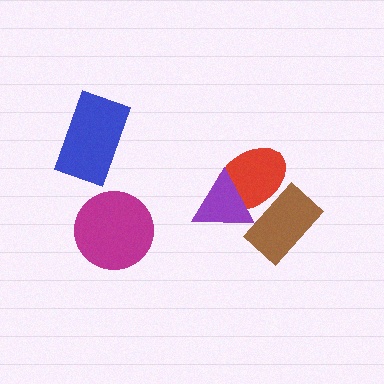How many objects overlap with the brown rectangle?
2 objects overlap with the brown rectangle.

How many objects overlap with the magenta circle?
0 objects overlap with the magenta circle.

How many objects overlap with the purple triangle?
2 objects overlap with the purple triangle.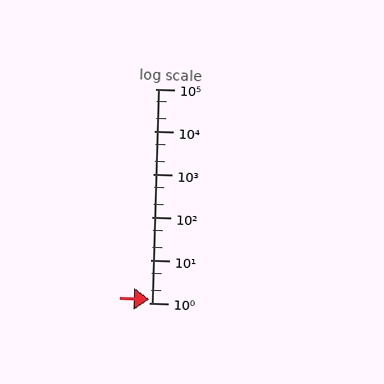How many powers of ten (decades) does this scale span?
The scale spans 5 decades, from 1 to 100000.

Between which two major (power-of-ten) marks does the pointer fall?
The pointer is between 1 and 10.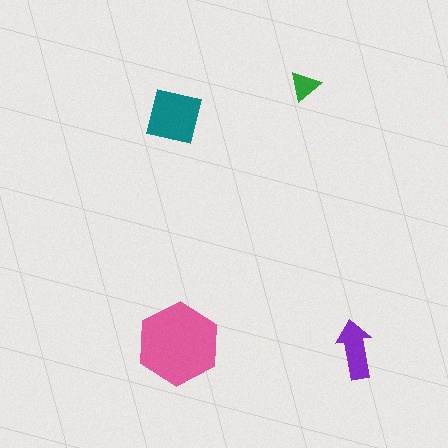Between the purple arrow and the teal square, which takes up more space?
The teal square.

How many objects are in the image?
There are 4 objects in the image.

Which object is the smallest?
The green triangle.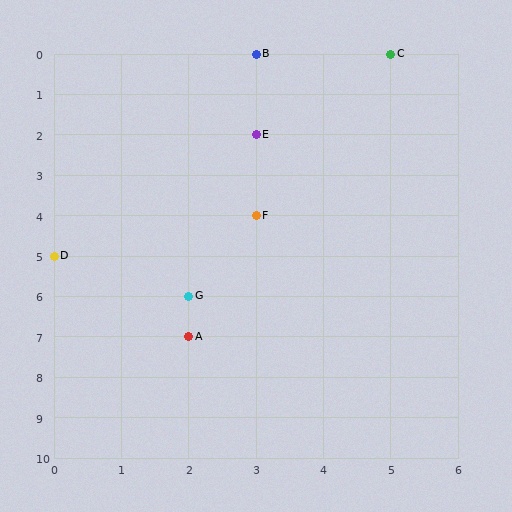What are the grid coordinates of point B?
Point B is at grid coordinates (3, 0).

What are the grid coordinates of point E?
Point E is at grid coordinates (3, 2).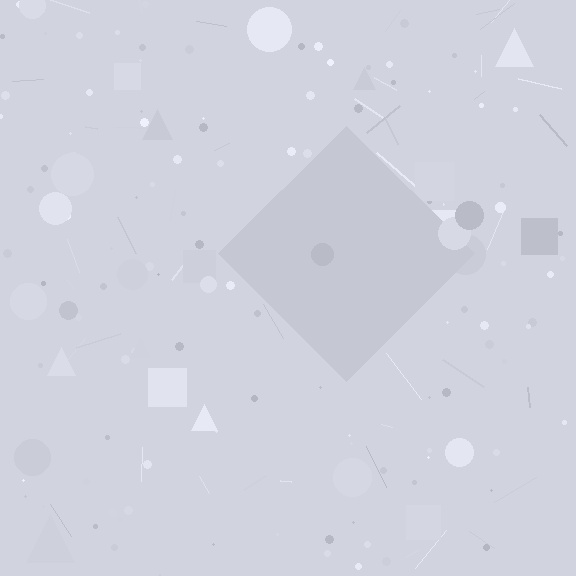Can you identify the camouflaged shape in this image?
The camouflaged shape is a diamond.